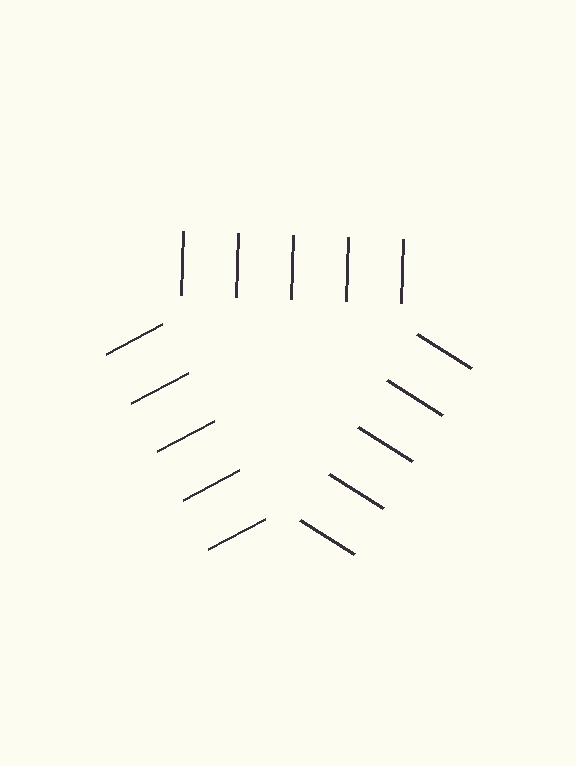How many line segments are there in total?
15 — 5 along each of the 3 edges.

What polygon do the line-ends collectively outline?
An illusory triangle — the line segments terminate on its edges but no continuous stroke is drawn.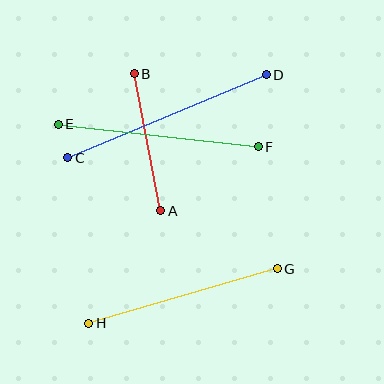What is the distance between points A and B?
The distance is approximately 139 pixels.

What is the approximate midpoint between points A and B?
The midpoint is at approximately (147, 142) pixels.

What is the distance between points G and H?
The distance is approximately 196 pixels.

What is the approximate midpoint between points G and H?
The midpoint is at approximately (183, 296) pixels.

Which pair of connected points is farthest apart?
Points C and D are farthest apart.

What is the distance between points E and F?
The distance is approximately 201 pixels.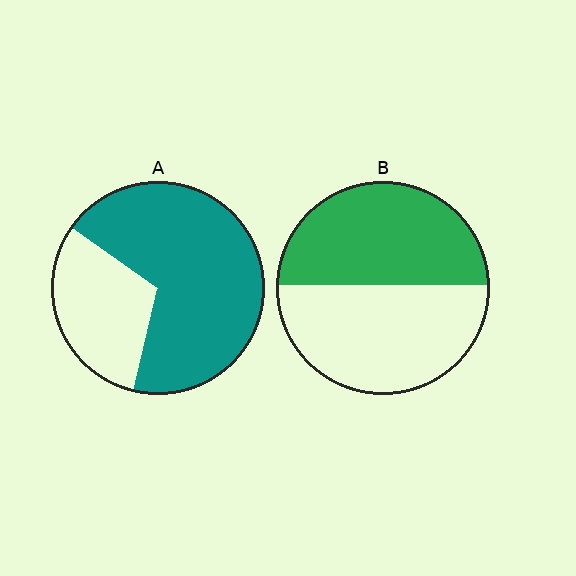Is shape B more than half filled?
Roughly half.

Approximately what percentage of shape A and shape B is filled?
A is approximately 70% and B is approximately 50%.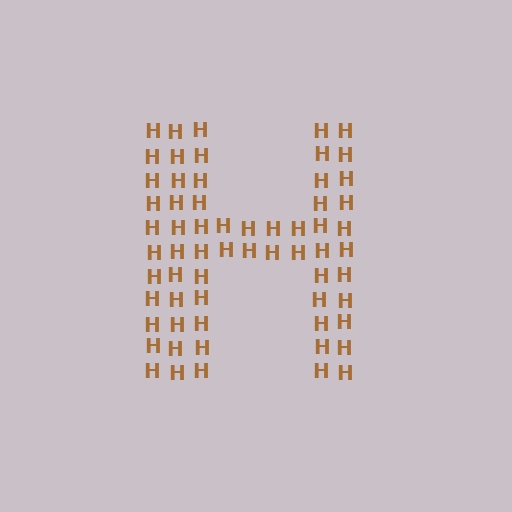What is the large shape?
The large shape is the letter H.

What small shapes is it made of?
It is made of small letter H's.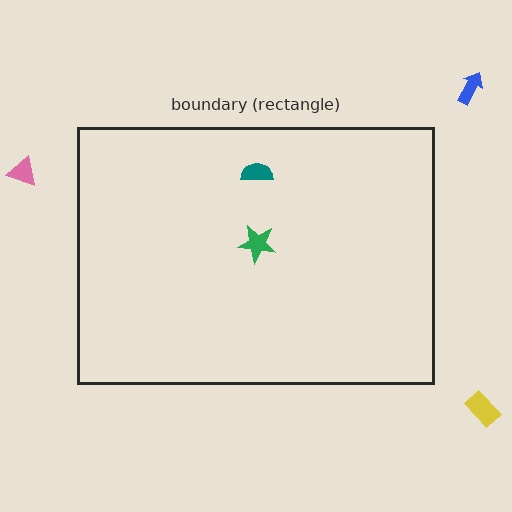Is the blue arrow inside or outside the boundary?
Outside.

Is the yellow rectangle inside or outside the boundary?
Outside.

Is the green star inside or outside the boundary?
Inside.